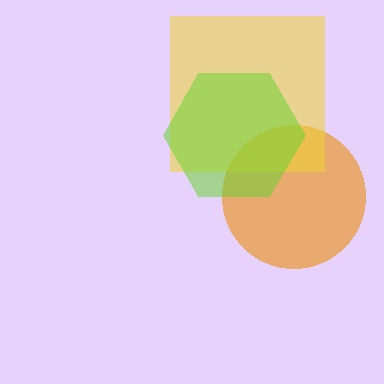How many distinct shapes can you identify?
There are 3 distinct shapes: an orange circle, a yellow square, a lime hexagon.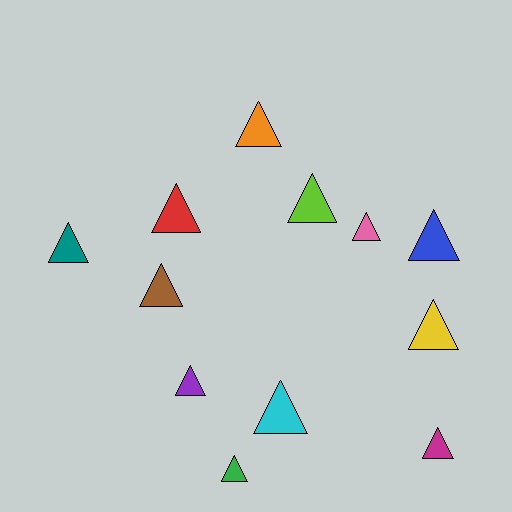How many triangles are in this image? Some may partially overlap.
There are 12 triangles.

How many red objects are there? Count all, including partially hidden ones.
There is 1 red object.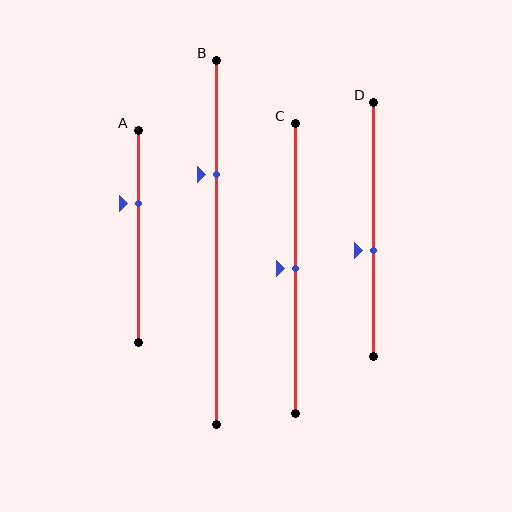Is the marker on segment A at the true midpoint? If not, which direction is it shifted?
No, the marker on segment A is shifted upward by about 15% of the segment length.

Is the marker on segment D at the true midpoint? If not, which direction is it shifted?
No, the marker on segment D is shifted downward by about 8% of the segment length.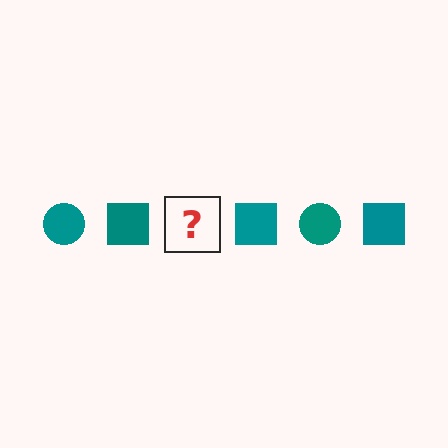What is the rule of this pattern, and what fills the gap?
The rule is that the pattern cycles through circle, square shapes in teal. The gap should be filled with a teal circle.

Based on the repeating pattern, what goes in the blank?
The blank should be a teal circle.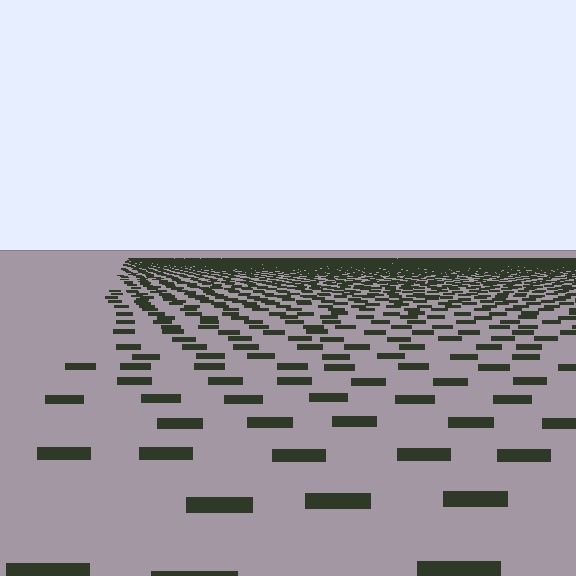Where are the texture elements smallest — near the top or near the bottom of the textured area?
Near the top.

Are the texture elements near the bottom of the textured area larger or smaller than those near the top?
Larger. Near the bottom, elements are closer to the viewer and appear at a bigger on-screen size.